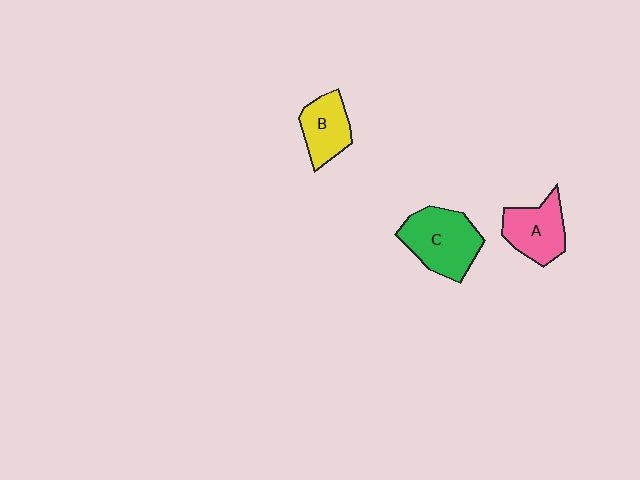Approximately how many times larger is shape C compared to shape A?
Approximately 1.3 times.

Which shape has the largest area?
Shape C (green).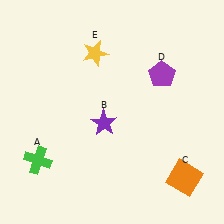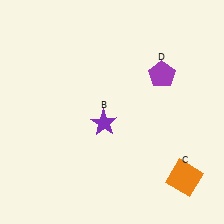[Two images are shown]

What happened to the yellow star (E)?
The yellow star (E) was removed in Image 2. It was in the top-left area of Image 1.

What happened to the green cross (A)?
The green cross (A) was removed in Image 2. It was in the bottom-left area of Image 1.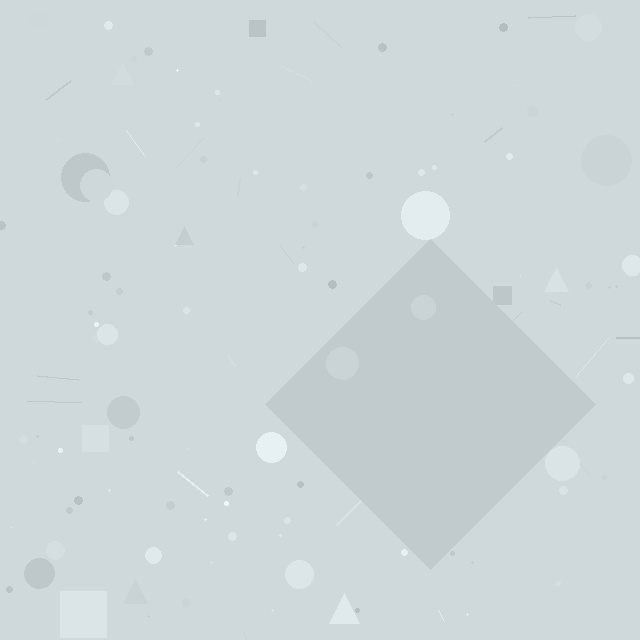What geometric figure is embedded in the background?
A diamond is embedded in the background.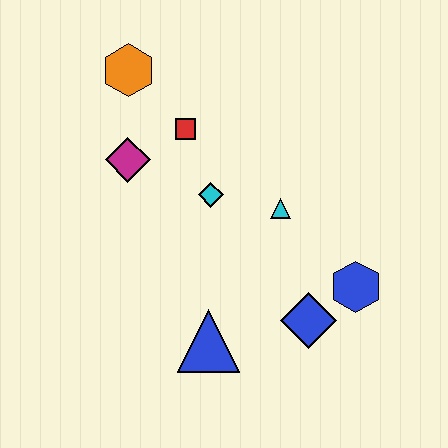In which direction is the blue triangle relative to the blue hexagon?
The blue triangle is to the left of the blue hexagon.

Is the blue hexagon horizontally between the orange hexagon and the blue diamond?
No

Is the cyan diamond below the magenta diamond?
Yes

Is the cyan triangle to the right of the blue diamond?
No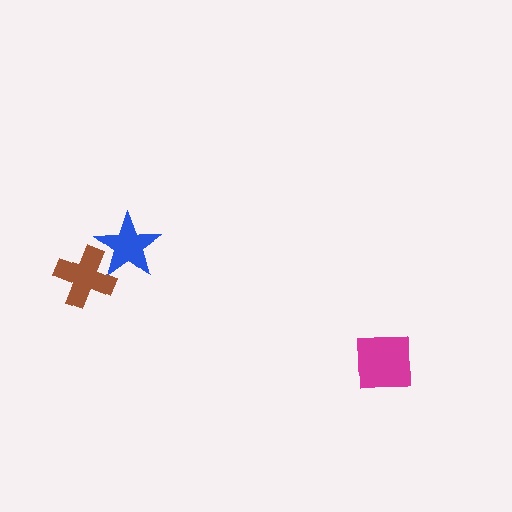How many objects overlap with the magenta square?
0 objects overlap with the magenta square.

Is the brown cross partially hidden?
No, no other shape covers it.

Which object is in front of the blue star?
The brown cross is in front of the blue star.